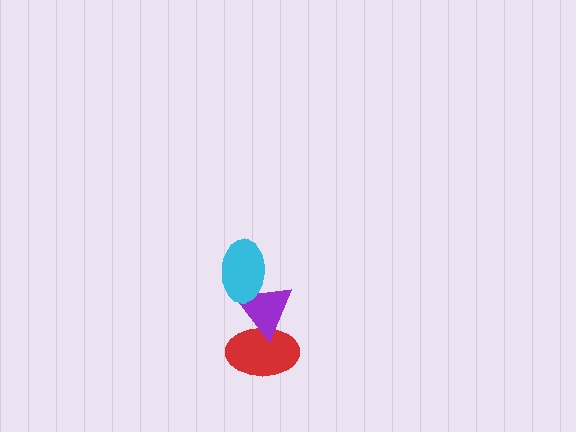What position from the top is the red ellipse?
The red ellipse is 3rd from the top.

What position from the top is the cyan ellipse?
The cyan ellipse is 1st from the top.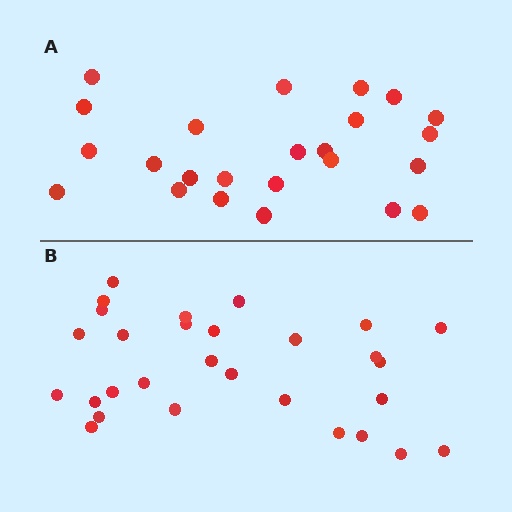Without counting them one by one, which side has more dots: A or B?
Region B (the bottom region) has more dots.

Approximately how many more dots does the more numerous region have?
Region B has about 5 more dots than region A.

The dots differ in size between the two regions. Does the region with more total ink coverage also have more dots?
No. Region A has more total ink coverage because its dots are larger, but region B actually contains more individual dots. Total area can be misleading — the number of items is what matters here.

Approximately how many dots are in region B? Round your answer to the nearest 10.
About 30 dots. (The exact count is 29, which rounds to 30.)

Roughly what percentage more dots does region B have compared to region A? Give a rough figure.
About 20% more.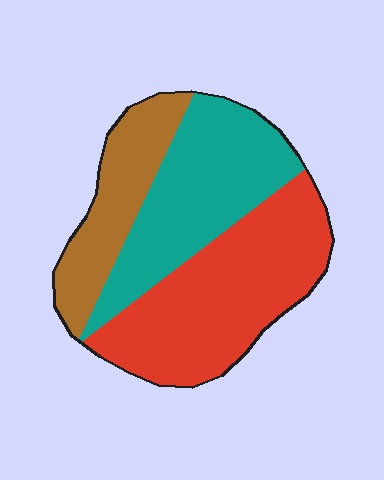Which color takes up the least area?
Brown, at roughly 20%.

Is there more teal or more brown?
Teal.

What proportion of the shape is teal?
Teal takes up between a third and a half of the shape.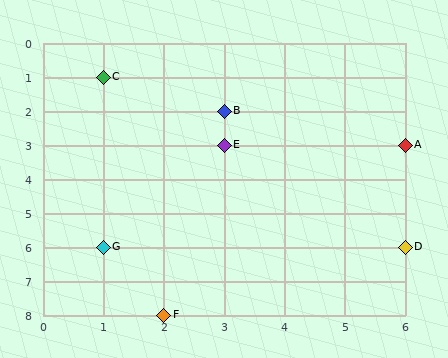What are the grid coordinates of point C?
Point C is at grid coordinates (1, 1).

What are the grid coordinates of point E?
Point E is at grid coordinates (3, 3).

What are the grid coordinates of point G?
Point G is at grid coordinates (1, 6).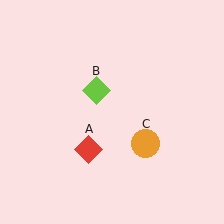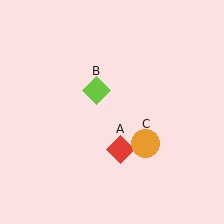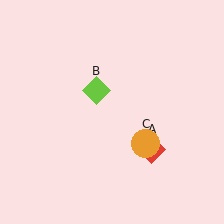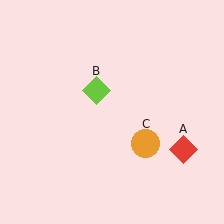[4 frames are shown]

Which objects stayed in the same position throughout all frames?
Lime diamond (object B) and orange circle (object C) remained stationary.